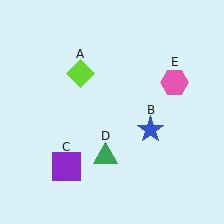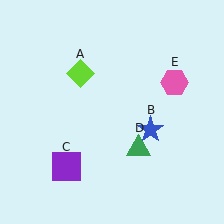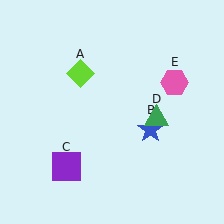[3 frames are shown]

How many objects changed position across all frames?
1 object changed position: green triangle (object D).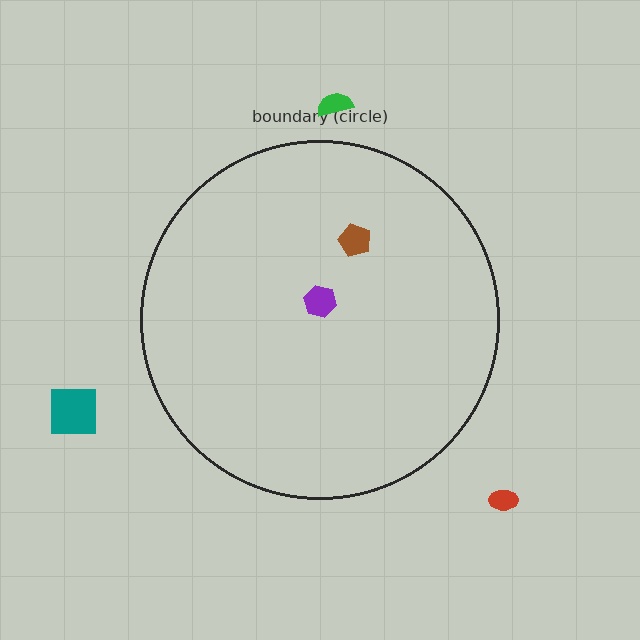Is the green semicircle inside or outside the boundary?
Outside.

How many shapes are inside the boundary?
2 inside, 3 outside.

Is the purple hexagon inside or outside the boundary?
Inside.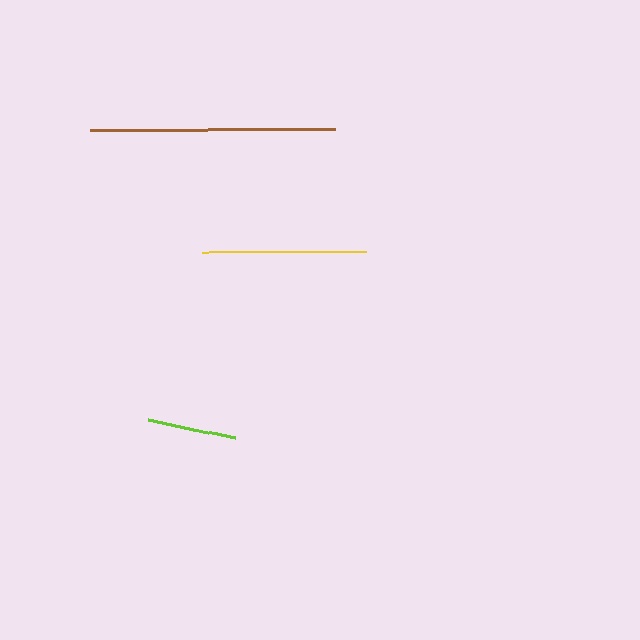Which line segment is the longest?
The brown line is the longest at approximately 244 pixels.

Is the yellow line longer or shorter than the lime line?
The yellow line is longer than the lime line.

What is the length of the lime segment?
The lime segment is approximately 87 pixels long.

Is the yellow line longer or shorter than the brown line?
The brown line is longer than the yellow line.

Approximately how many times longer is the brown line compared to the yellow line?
The brown line is approximately 1.5 times the length of the yellow line.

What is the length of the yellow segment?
The yellow segment is approximately 164 pixels long.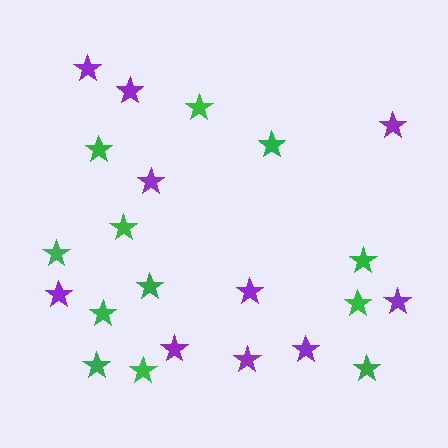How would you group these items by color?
There are 2 groups: one group of green stars (12) and one group of purple stars (10).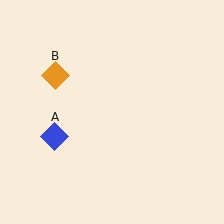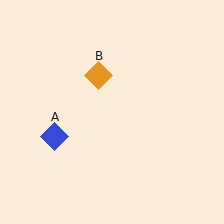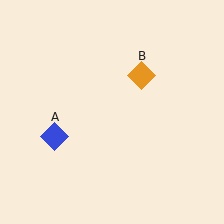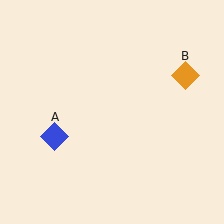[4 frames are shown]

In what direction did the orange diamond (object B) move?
The orange diamond (object B) moved right.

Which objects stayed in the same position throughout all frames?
Blue diamond (object A) remained stationary.